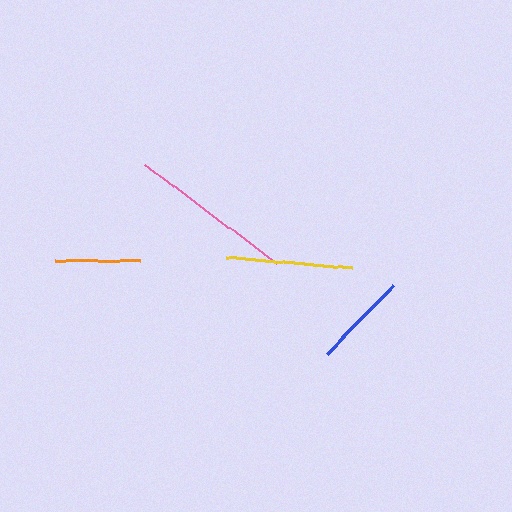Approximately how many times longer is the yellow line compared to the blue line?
The yellow line is approximately 1.3 times the length of the blue line.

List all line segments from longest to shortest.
From longest to shortest: pink, yellow, blue, orange.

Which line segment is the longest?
The pink line is the longest at approximately 165 pixels.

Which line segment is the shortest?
The orange line is the shortest at approximately 85 pixels.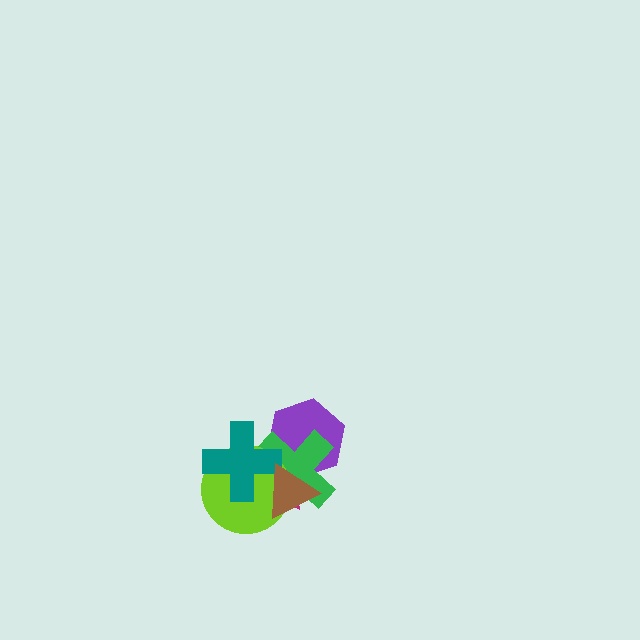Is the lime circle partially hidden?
Yes, it is partially covered by another shape.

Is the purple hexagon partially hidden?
Yes, it is partially covered by another shape.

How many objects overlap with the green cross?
5 objects overlap with the green cross.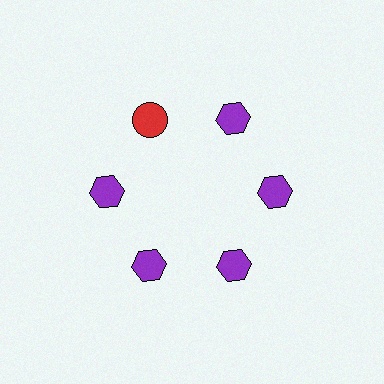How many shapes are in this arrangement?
There are 6 shapes arranged in a ring pattern.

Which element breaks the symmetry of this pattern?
The red circle at roughly the 11 o'clock position breaks the symmetry. All other shapes are purple hexagons.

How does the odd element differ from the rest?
It differs in both color (red instead of purple) and shape (circle instead of hexagon).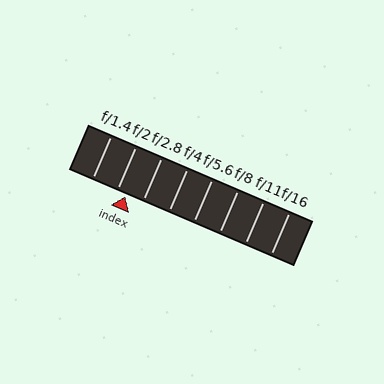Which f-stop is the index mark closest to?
The index mark is closest to f/2.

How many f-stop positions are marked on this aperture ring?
There are 8 f-stop positions marked.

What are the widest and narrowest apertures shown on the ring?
The widest aperture shown is f/1.4 and the narrowest is f/16.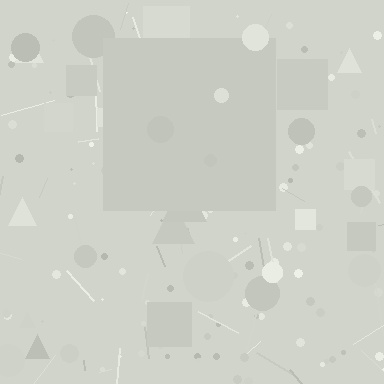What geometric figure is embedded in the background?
A square is embedded in the background.